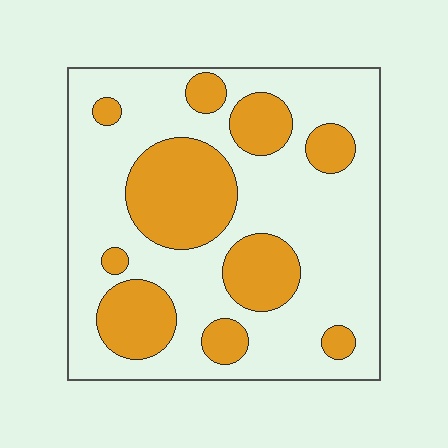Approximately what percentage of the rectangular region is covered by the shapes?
Approximately 30%.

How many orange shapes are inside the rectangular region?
10.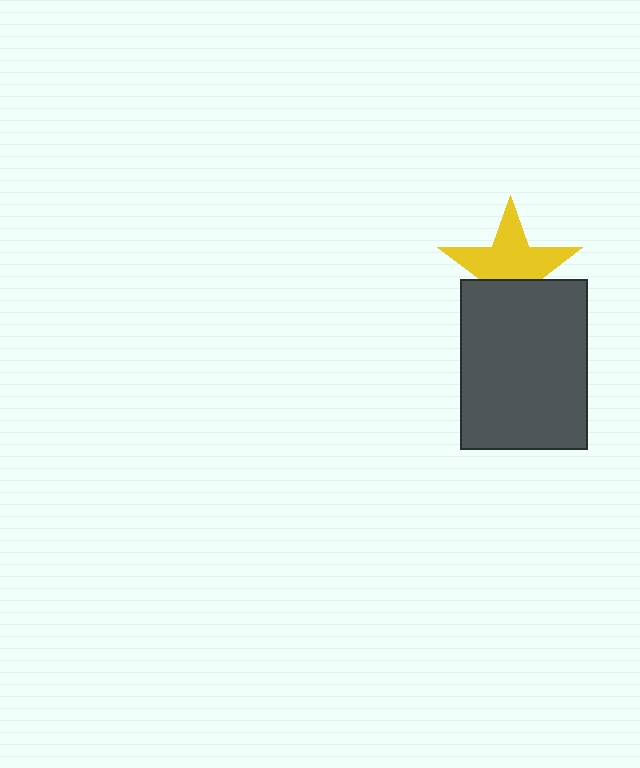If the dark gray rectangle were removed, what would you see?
You would see the complete yellow star.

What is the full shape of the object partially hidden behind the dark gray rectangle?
The partially hidden object is a yellow star.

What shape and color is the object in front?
The object in front is a dark gray rectangle.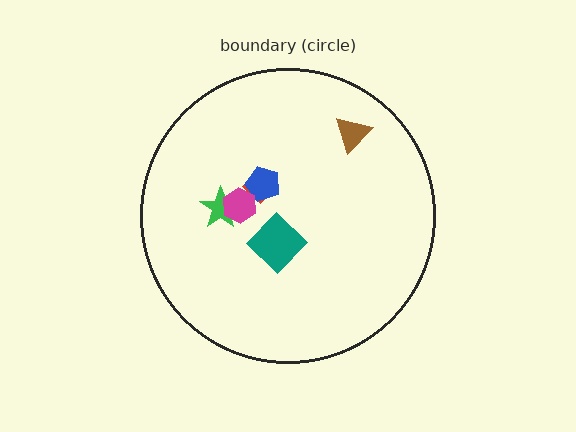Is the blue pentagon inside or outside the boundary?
Inside.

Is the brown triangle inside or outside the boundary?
Inside.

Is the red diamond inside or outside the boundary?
Inside.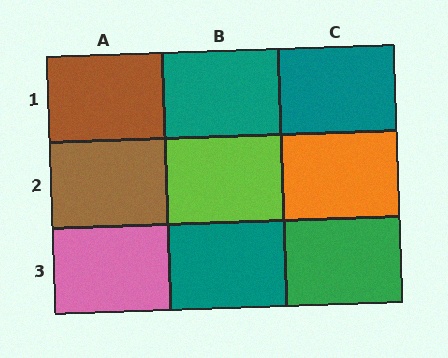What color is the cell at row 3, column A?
Pink.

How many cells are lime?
1 cell is lime.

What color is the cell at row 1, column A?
Brown.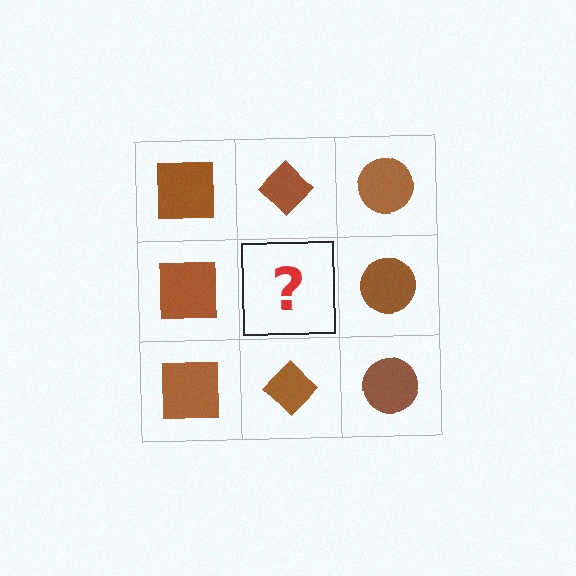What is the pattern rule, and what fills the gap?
The rule is that each column has a consistent shape. The gap should be filled with a brown diamond.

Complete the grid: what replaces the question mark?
The question mark should be replaced with a brown diamond.